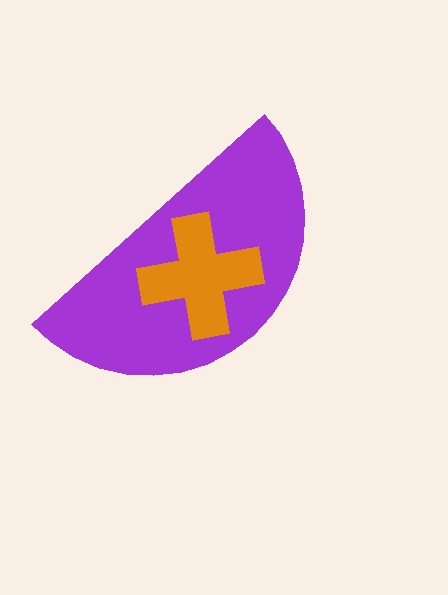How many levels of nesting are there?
2.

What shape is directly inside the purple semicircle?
The orange cross.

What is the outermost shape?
The purple semicircle.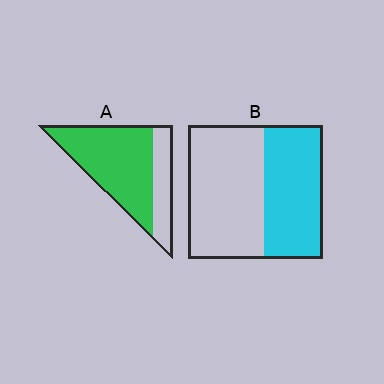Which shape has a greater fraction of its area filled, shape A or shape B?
Shape A.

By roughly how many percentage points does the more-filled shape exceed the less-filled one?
By roughly 30 percentage points (A over B).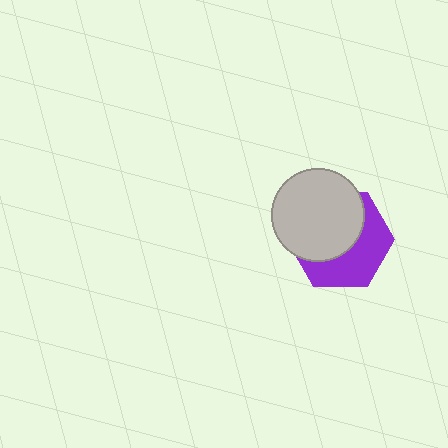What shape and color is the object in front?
The object in front is a light gray circle.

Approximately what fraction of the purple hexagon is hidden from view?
Roughly 54% of the purple hexagon is hidden behind the light gray circle.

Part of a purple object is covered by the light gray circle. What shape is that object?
It is a hexagon.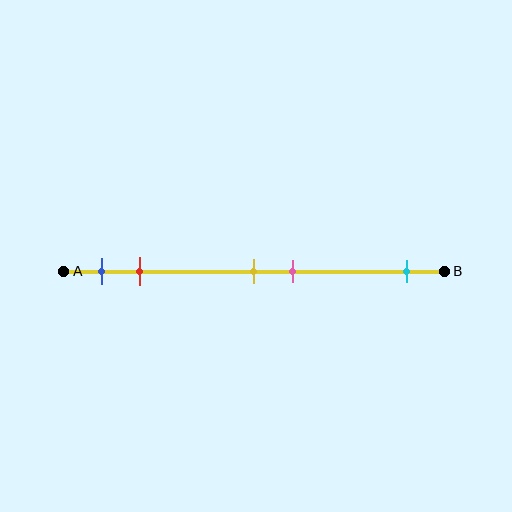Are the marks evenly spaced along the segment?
No, the marks are not evenly spaced.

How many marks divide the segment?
There are 5 marks dividing the segment.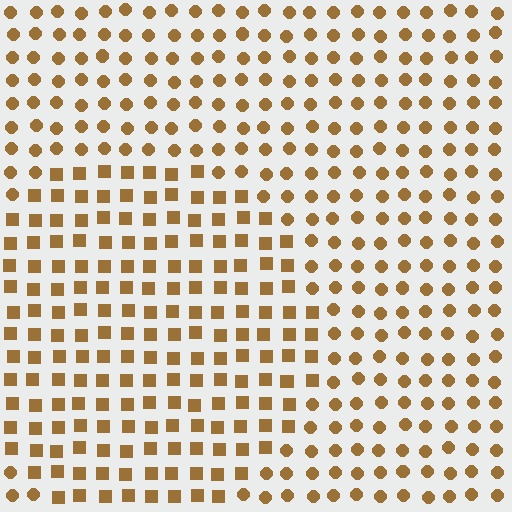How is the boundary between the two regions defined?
The boundary is defined by a change in element shape: squares inside vs. circles outside. All elements share the same color and spacing.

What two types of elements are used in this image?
The image uses squares inside the circle region and circles outside it.